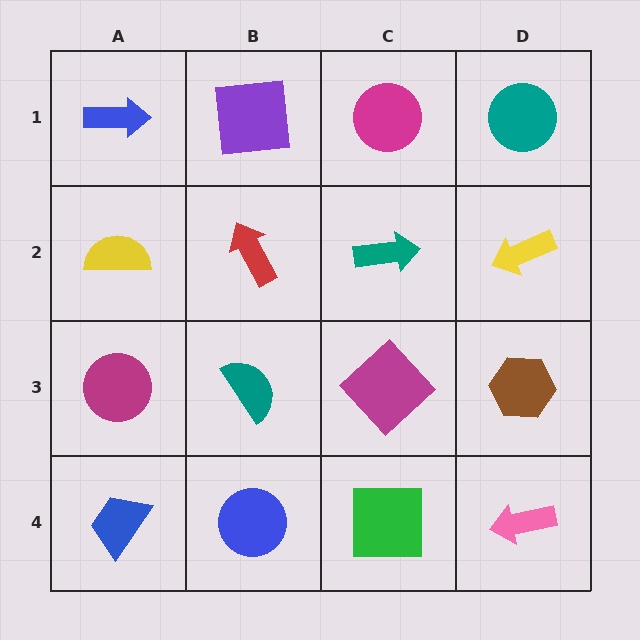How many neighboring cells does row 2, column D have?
3.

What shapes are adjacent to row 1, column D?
A yellow arrow (row 2, column D), a magenta circle (row 1, column C).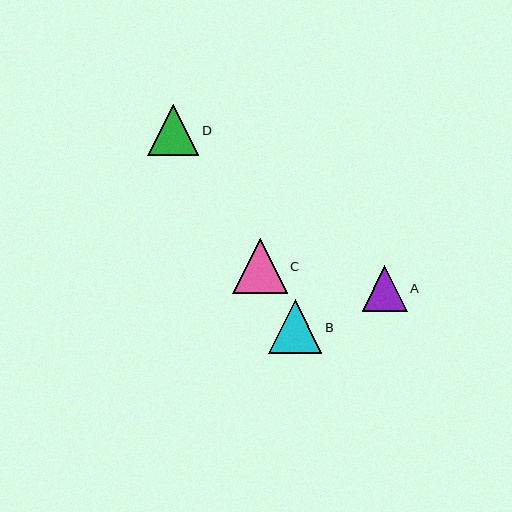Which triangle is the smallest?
Triangle A is the smallest with a size of approximately 45 pixels.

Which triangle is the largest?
Triangle C is the largest with a size of approximately 54 pixels.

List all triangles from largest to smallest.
From largest to smallest: C, B, D, A.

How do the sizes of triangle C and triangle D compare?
Triangle C and triangle D are approximately the same size.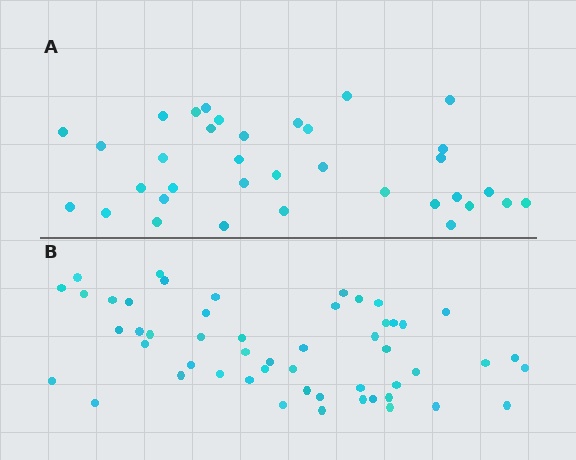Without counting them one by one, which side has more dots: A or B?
Region B (the bottom region) has more dots.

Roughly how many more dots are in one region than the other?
Region B has approximately 15 more dots than region A.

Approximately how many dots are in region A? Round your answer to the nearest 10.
About 40 dots. (The exact count is 35, which rounds to 40.)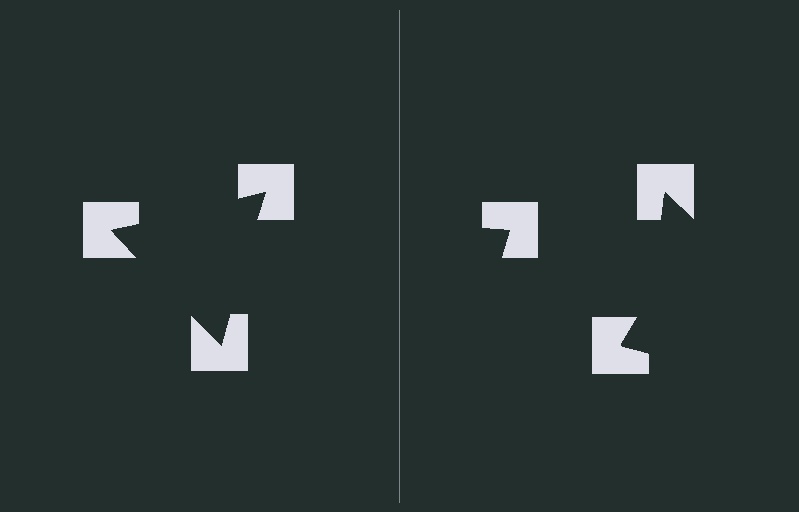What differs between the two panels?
The notched squares are positioned identically on both sides; only the wedge orientations differ. On the left they align to a triangle; on the right they are misaligned.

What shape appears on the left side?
An illusory triangle.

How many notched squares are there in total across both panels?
6 — 3 on each side.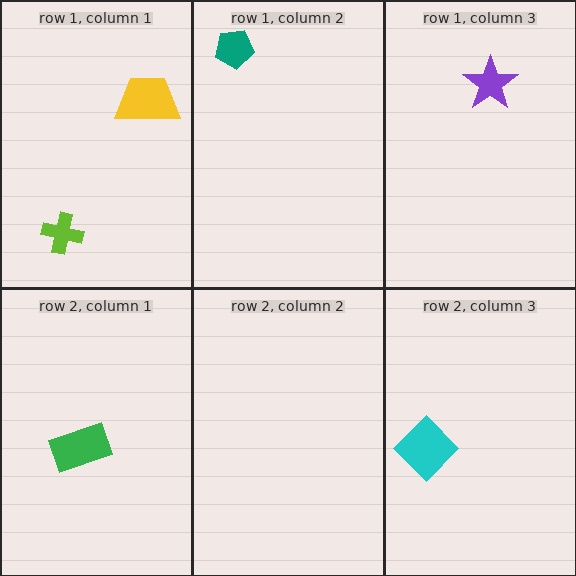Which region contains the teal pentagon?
The row 1, column 2 region.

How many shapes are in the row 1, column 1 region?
2.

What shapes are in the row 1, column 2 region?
The teal pentagon.